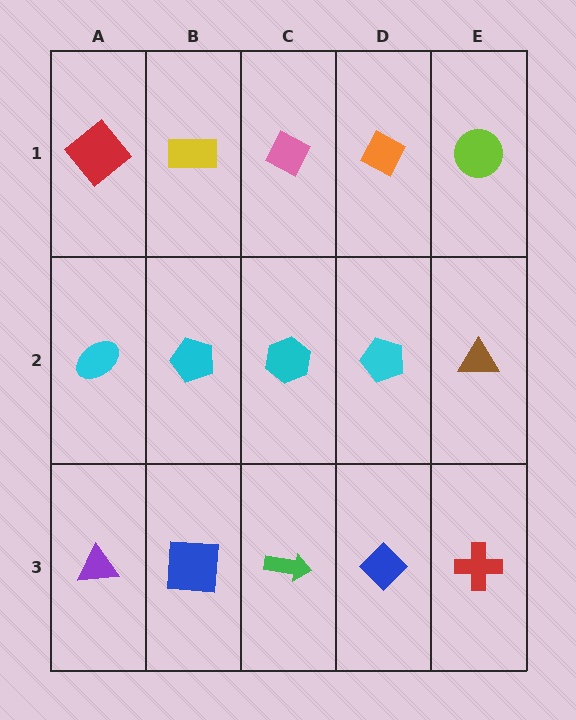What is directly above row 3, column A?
A cyan ellipse.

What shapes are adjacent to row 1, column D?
A cyan pentagon (row 2, column D), a pink diamond (row 1, column C), a lime circle (row 1, column E).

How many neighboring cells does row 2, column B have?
4.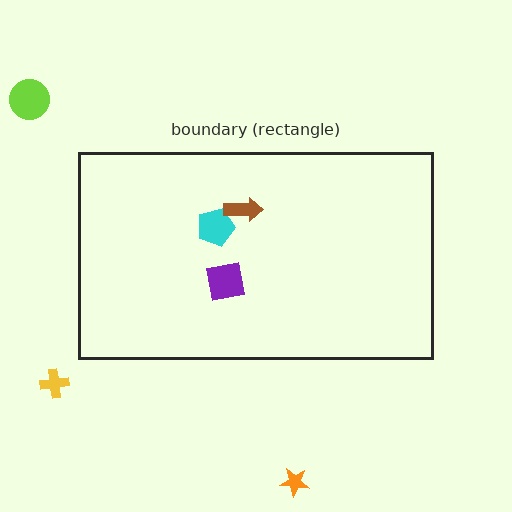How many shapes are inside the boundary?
3 inside, 3 outside.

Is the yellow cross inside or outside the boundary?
Outside.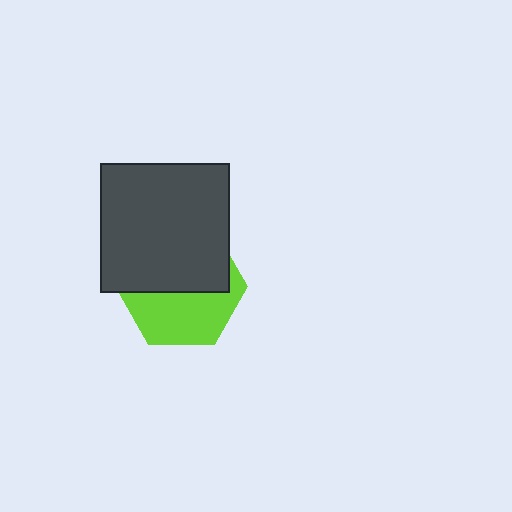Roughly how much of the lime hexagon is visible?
About half of it is visible (roughly 46%).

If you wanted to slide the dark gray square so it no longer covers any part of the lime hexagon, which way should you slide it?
Slide it up — that is the most direct way to separate the two shapes.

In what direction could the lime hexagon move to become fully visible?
The lime hexagon could move down. That would shift it out from behind the dark gray square entirely.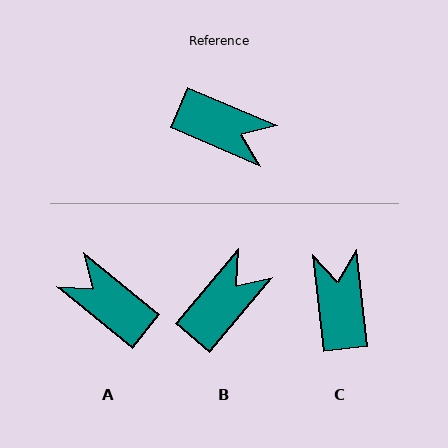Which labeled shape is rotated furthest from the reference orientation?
A, about 164 degrees away.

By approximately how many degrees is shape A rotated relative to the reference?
Approximately 164 degrees counter-clockwise.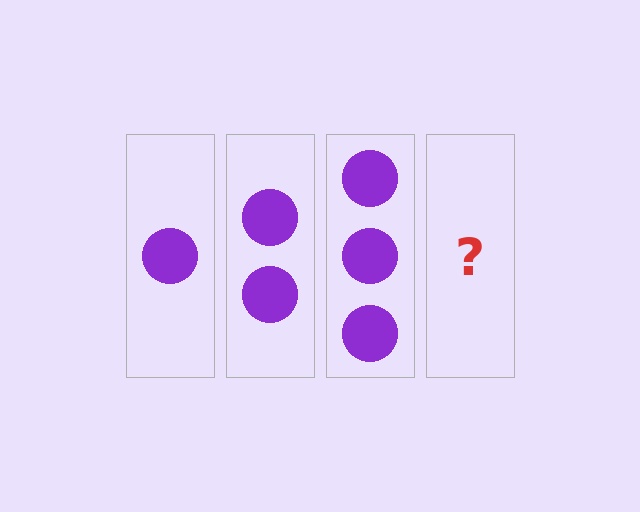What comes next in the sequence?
The next element should be 4 circles.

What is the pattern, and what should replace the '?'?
The pattern is that each step adds one more circle. The '?' should be 4 circles.